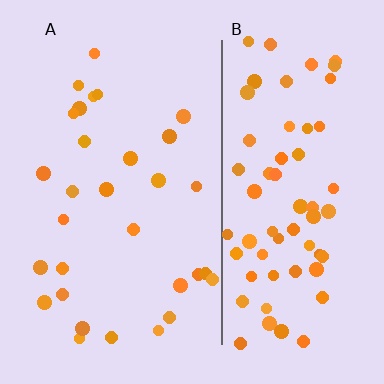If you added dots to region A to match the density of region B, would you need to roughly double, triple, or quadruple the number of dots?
Approximately double.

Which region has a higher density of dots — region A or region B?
B (the right).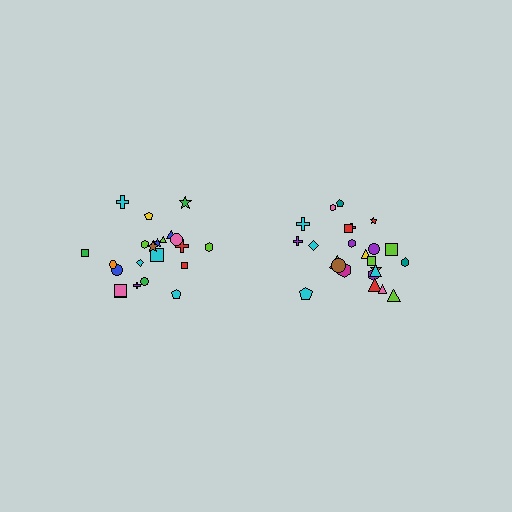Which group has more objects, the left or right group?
The right group.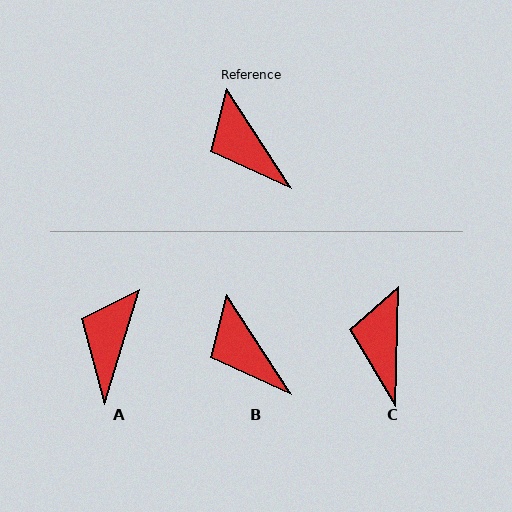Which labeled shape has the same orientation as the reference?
B.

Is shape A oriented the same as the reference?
No, it is off by about 50 degrees.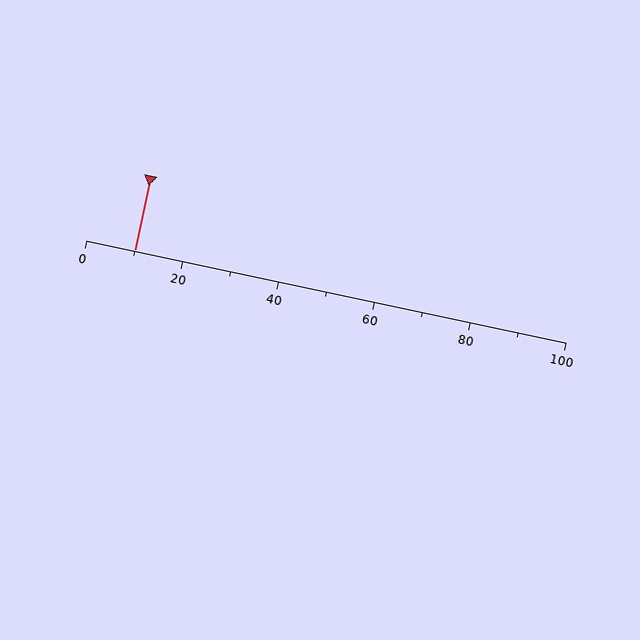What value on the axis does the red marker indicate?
The marker indicates approximately 10.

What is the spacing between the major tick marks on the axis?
The major ticks are spaced 20 apart.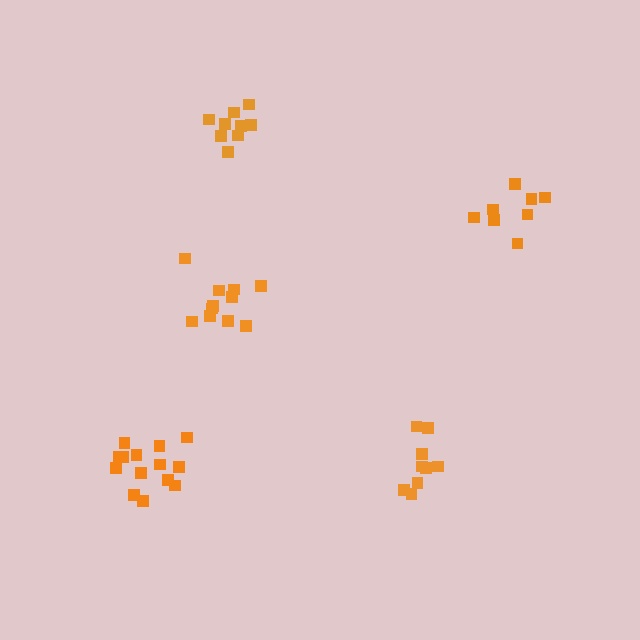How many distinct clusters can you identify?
There are 5 distinct clusters.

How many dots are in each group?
Group 1: 11 dots, Group 2: 9 dots, Group 3: 8 dots, Group 4: 9 dots, Group 5: 14 dots (51 total).